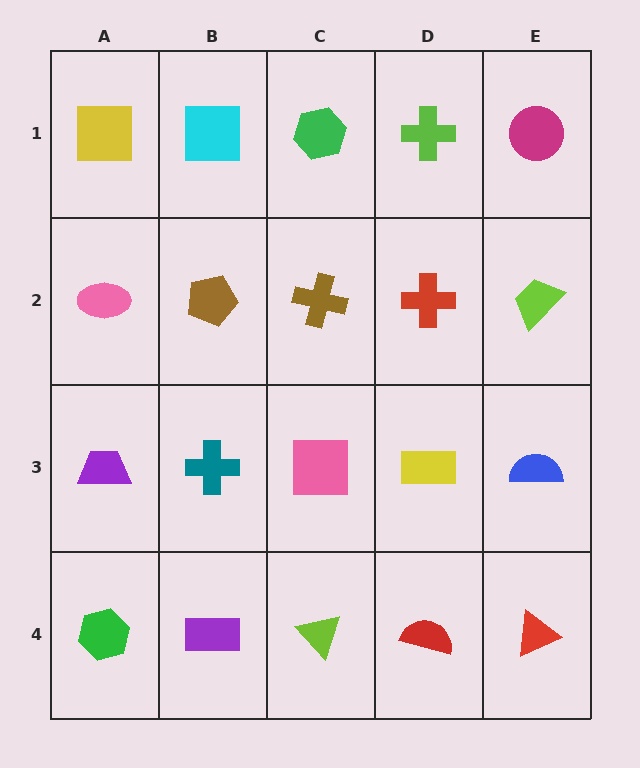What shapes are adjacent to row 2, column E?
A magenta circle (row 1, column E), a blue semicircle (row 3, column E), a red cross (row 2, column D).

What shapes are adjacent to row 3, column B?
A brown pentagon (row 2, column B), a purple rectangle (row 4, column B), a purple trapezoid (row 3, column A), a pink square (row 3, column C).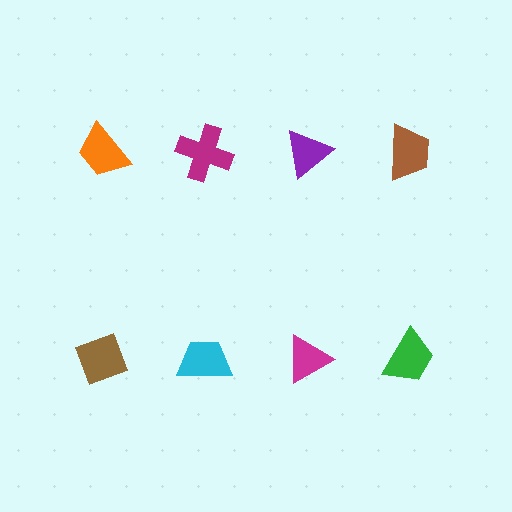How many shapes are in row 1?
4 shapes.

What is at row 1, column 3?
A purple triangle.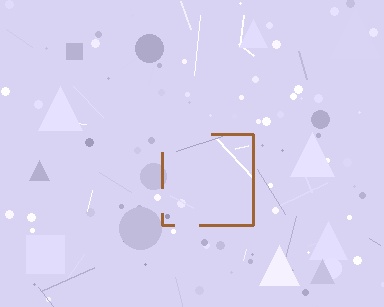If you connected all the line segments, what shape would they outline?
They would outline a square.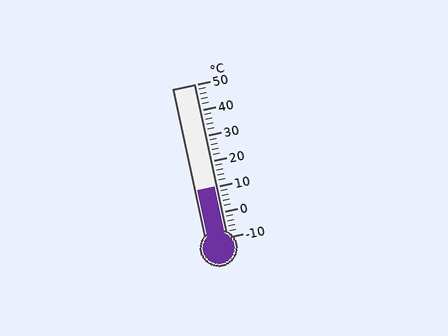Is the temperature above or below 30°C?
The temperature is below 30°C.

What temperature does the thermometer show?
The thermometer shows approximately 10°C.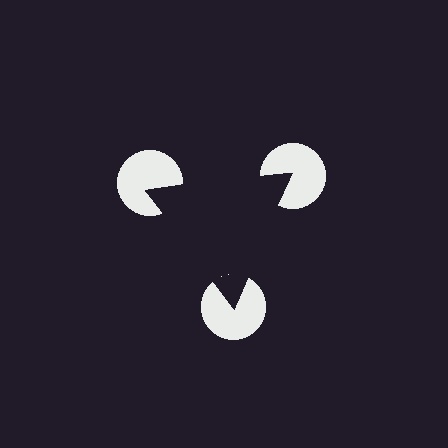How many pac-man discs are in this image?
There are 3 — one at each vertex of the illusory triangle.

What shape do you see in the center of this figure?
An illusory triangle — its edges are inferred from the aligned wedge cuts in the pac-man discs, not physically drawn.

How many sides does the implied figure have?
3 sides.